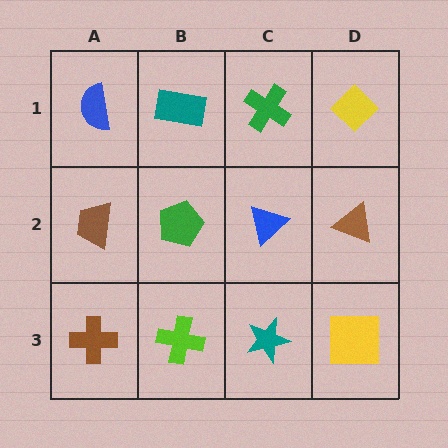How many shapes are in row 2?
4 shapes.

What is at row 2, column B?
A green pentagon.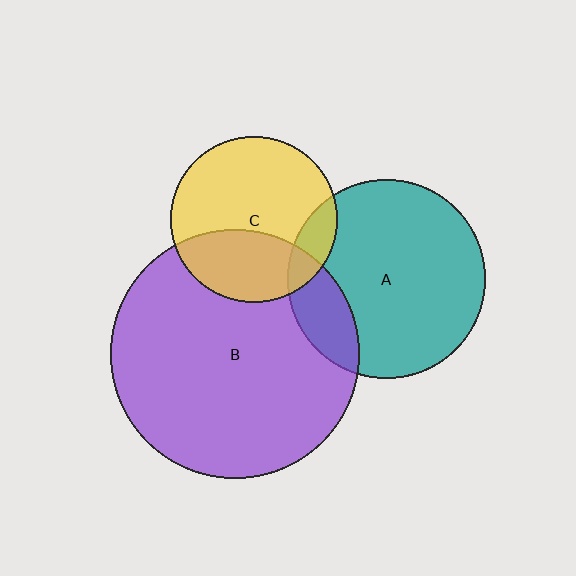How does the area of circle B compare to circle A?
Approximately 1.6 times.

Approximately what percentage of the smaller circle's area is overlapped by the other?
Approximately 15%.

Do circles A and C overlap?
Yes.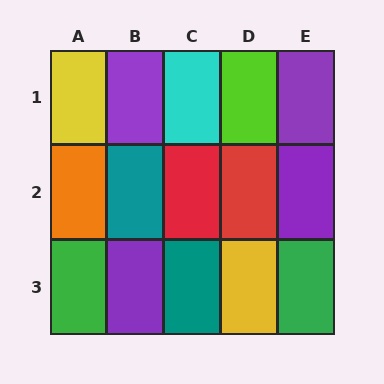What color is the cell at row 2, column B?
Teal.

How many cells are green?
2 cells are green.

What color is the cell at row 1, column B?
Purple.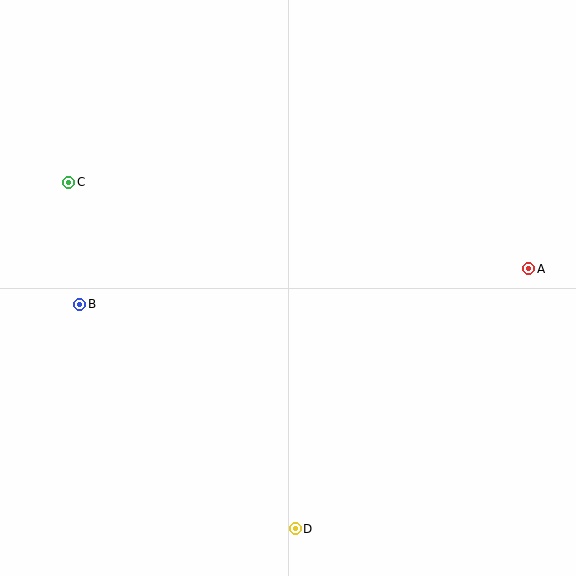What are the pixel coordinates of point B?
Point B is at (80, 304).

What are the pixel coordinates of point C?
Point C is at (69, 182).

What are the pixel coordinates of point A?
Point A is at (529, 269).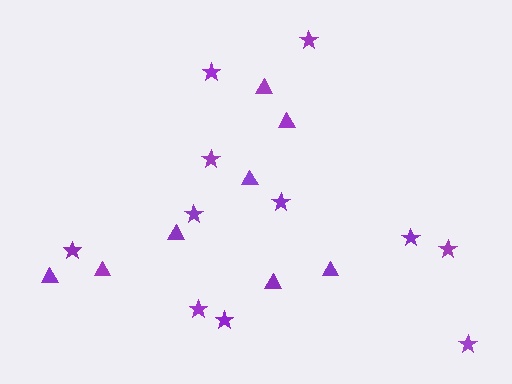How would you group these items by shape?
There are 2 groups: one group of triangles (8) and one group of stars (11).